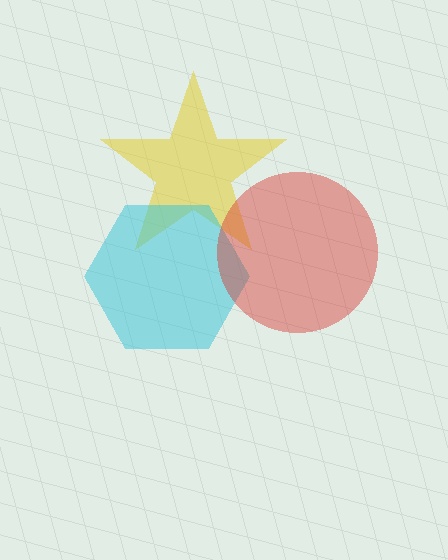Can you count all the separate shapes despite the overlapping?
Yes, there are 3 separate shapes.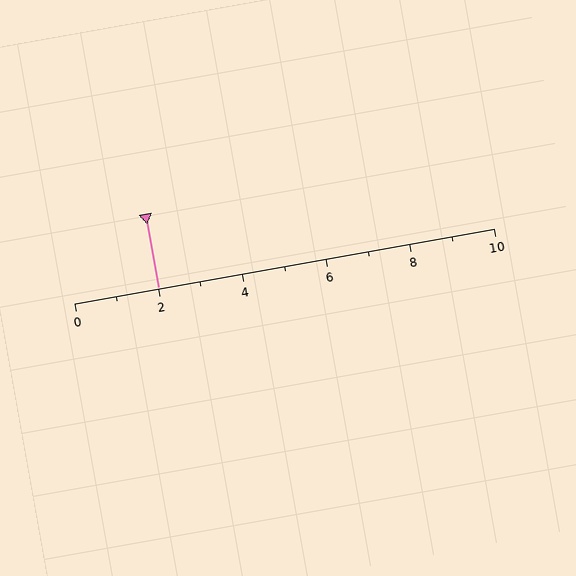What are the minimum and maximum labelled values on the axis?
The axis runs from 0 to 10.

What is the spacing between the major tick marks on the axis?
The major ticks are spaced 2 apart.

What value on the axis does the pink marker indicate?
The marker indicates approximately 2.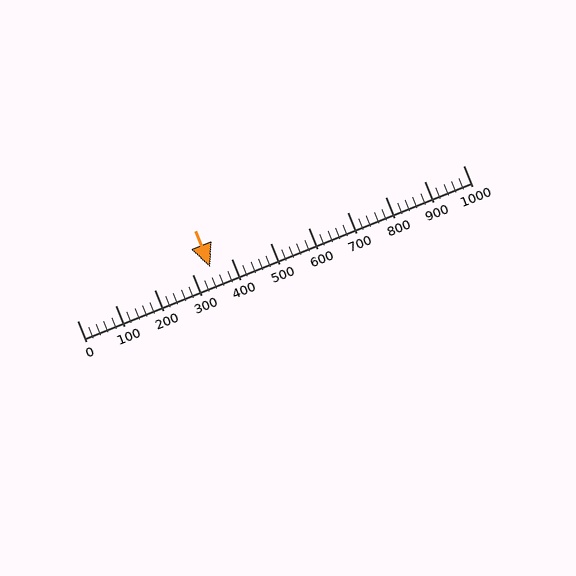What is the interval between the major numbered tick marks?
The major tick marks are spaced 100 units apart.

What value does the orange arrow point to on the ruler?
The orange arrow points to approximately 346.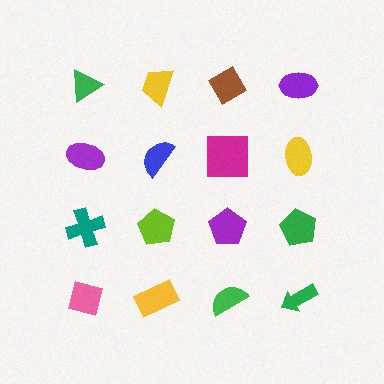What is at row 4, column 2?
A yellow rectangle.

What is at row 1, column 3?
A brown diamond.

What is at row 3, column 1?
A teal cross.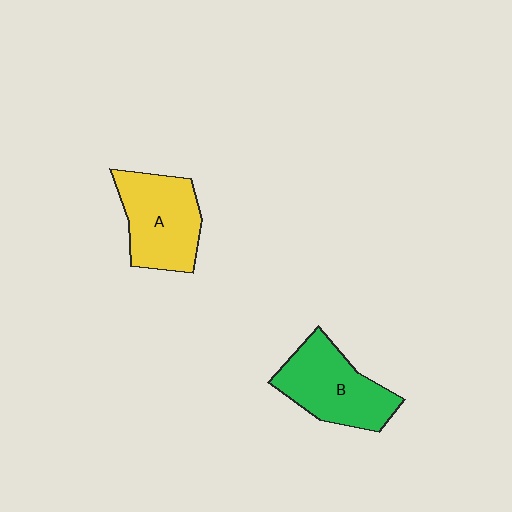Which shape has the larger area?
Shape B (green).